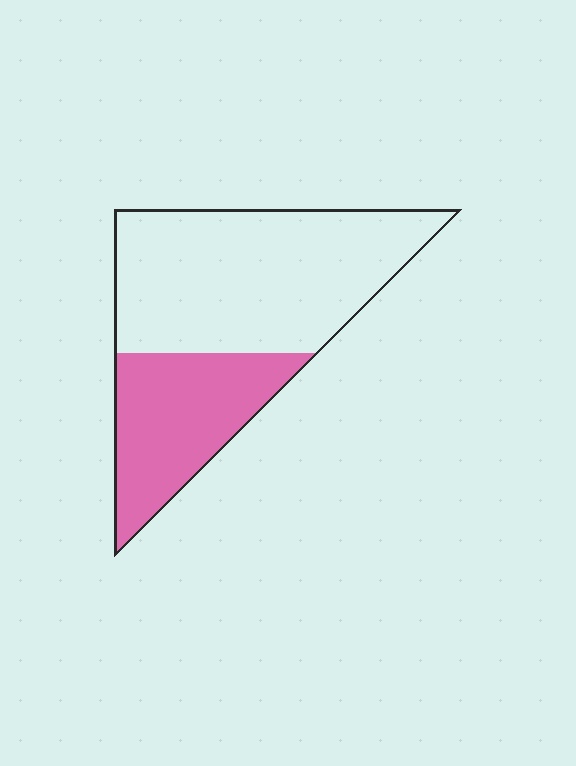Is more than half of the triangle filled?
No.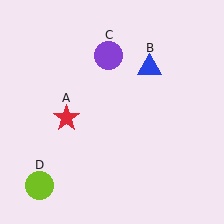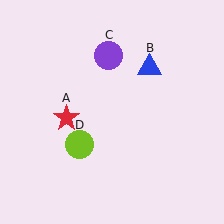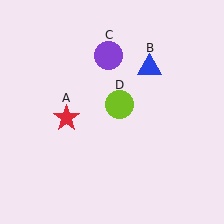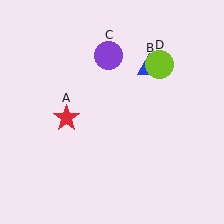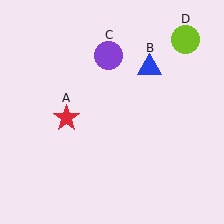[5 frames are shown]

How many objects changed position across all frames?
1 object changed position: lime circle (object D).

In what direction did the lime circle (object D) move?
The lime circle (object D) moved up and to the right.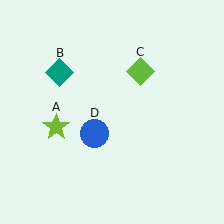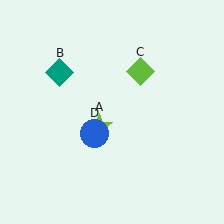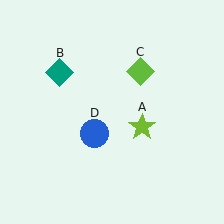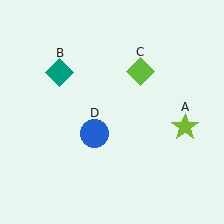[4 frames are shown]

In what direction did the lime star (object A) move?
The lime star (object A) moved right.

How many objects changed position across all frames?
1 object changed position: lime star (object A).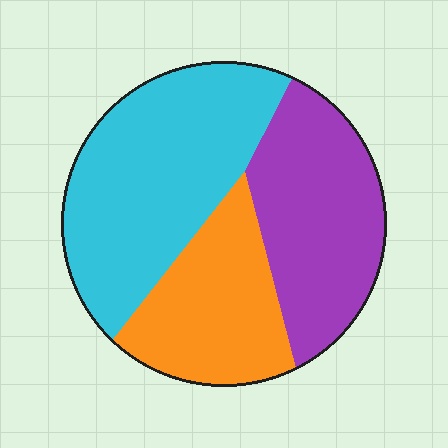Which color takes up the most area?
Cyan, at roughly 40%.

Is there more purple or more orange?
Purple.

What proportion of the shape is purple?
Purple covers 32% of the shape.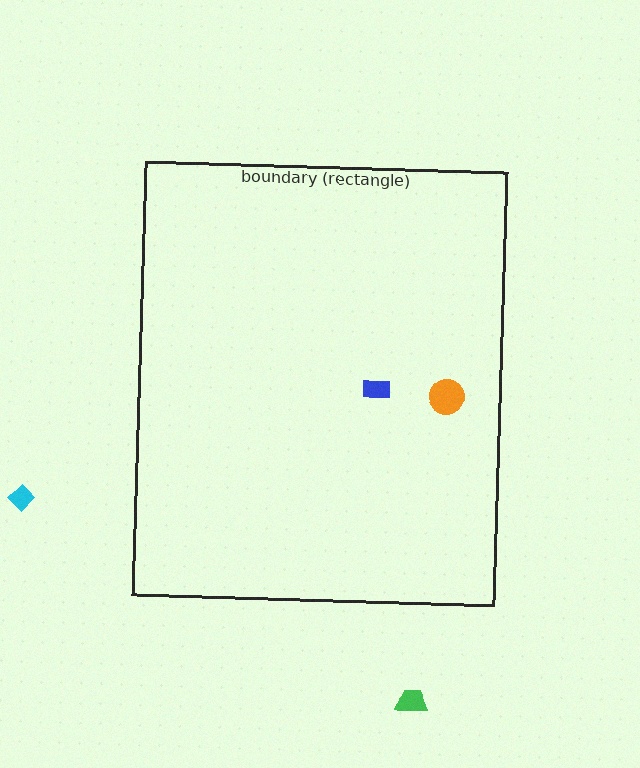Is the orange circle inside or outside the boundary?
Inside.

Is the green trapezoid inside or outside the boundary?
Outside.